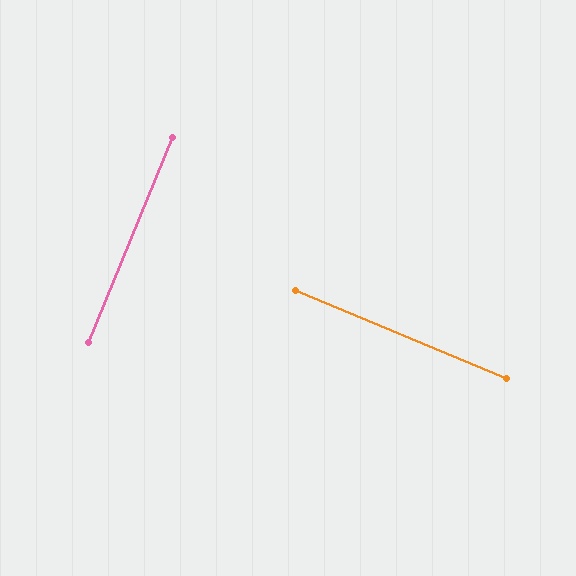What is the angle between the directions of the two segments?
Approximately 90 degrees.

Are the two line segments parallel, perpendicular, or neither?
Perpendicular — they meet at approximately 90°.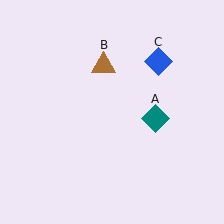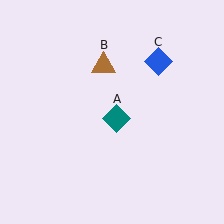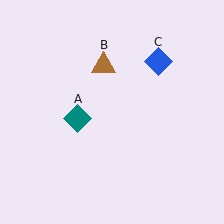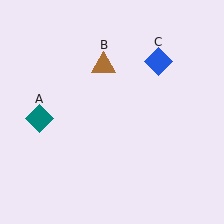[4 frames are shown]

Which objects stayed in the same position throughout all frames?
Brown triangle (object B) and blue diamond (object C) remained stationary.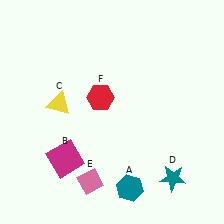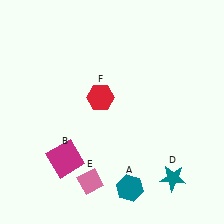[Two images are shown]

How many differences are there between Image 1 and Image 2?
There is 1 difference between the two images.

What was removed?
The yellow triangle (C) was removed in Image 2.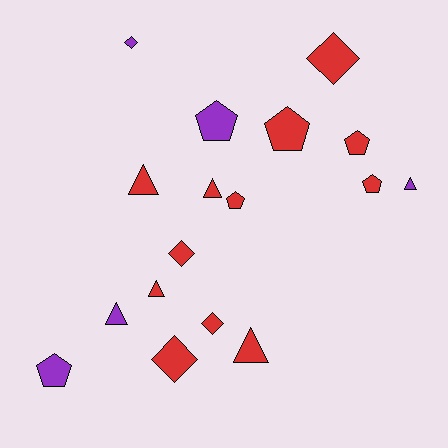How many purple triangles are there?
There are 2 purple triangles.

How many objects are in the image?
There are 17 objects.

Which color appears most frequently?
Red, with 12 objects.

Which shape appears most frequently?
Pentagon, with 6 objects.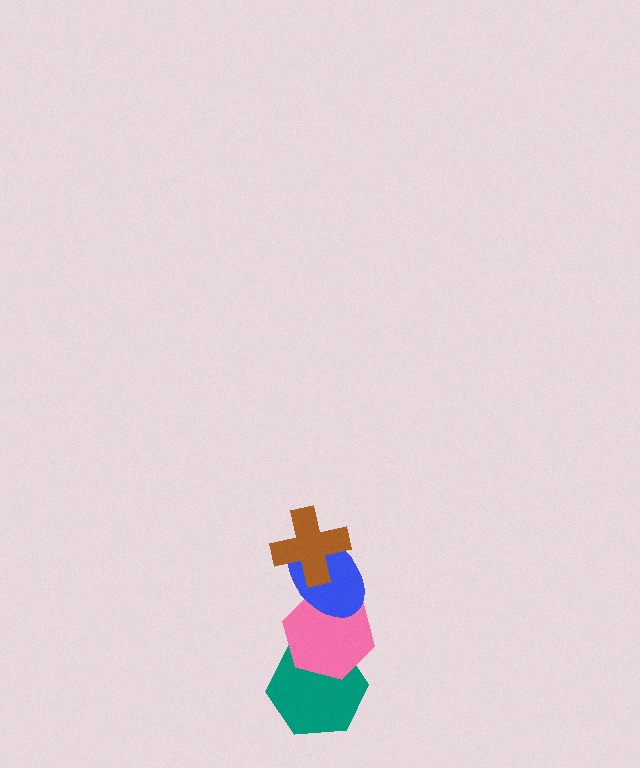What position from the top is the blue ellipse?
The blue ellipse is 2nd from the top.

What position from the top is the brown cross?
The brown cross is 1st from the top.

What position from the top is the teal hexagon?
The teal hexagon is 4th from the top.